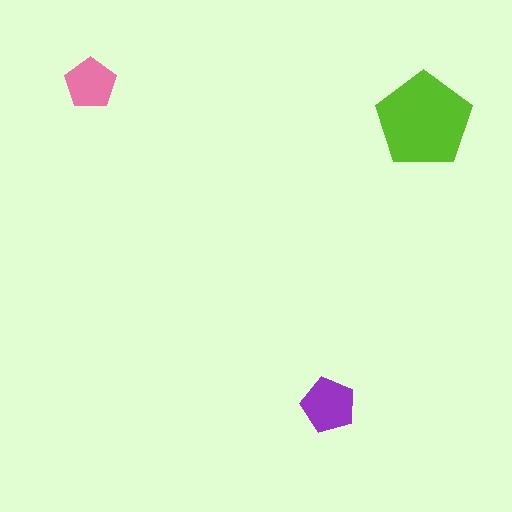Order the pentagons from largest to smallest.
the lime one, the purple one, the pink one.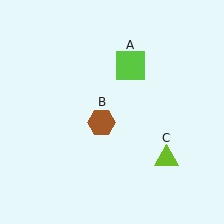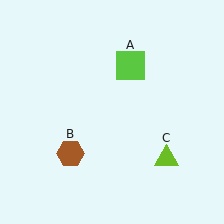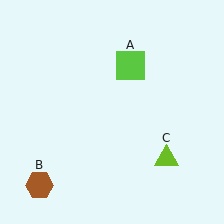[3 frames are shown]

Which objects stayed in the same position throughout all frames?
Lime square (object A) and lime triangle (object C) remained stationary.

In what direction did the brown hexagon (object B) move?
The brown hexagon (object B) moved down and to the left.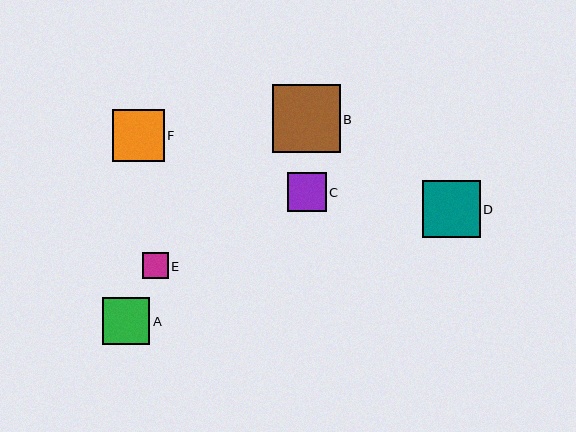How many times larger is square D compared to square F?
Square D is approximately 1.1 times the size of square F.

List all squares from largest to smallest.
From largest to smallest: B, D, F, A, C, E.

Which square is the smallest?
Square E is the smallest with a size of approximately 25 pixels.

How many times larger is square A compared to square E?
Square A is approximately 1.9 times the size of square E.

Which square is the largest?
Square B is the largest with a size of approximately 68 pixels.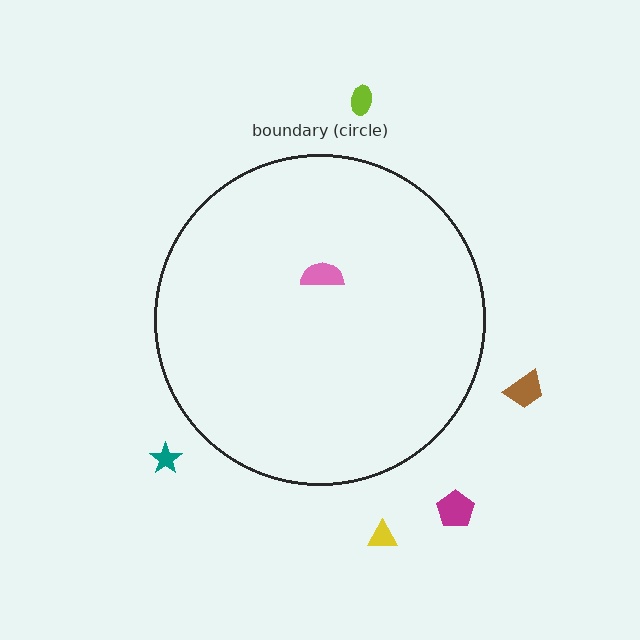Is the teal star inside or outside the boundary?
Outside.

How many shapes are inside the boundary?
1 inside, 5 outside.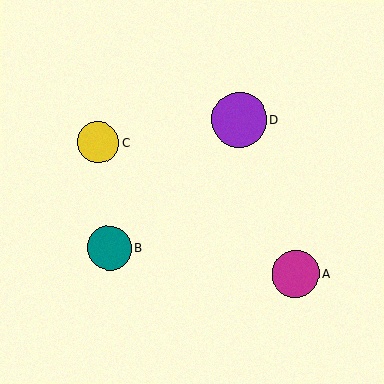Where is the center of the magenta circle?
The center of the magenta circle is at (295, 274).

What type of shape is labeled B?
Shape B is a teal circle.